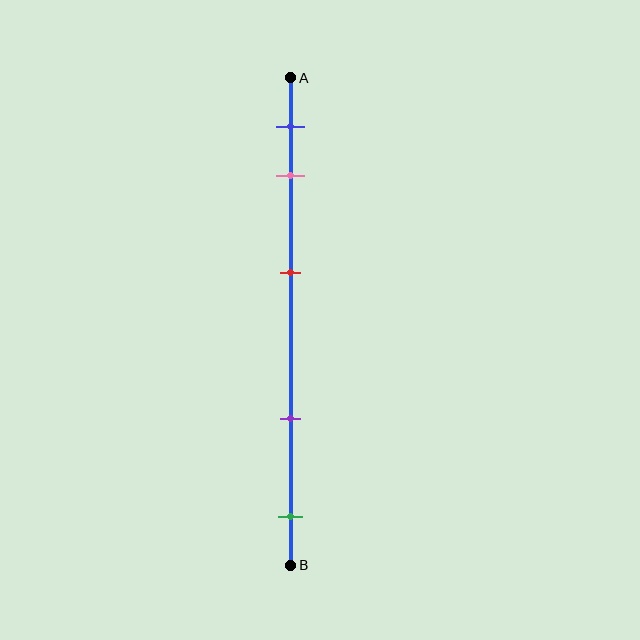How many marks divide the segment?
There are 5 marks dividing the segment.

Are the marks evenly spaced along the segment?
No, the marks are not evenly spaced.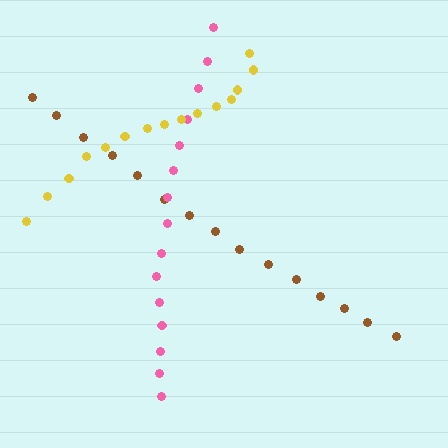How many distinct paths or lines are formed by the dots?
There are 3 distinct paths.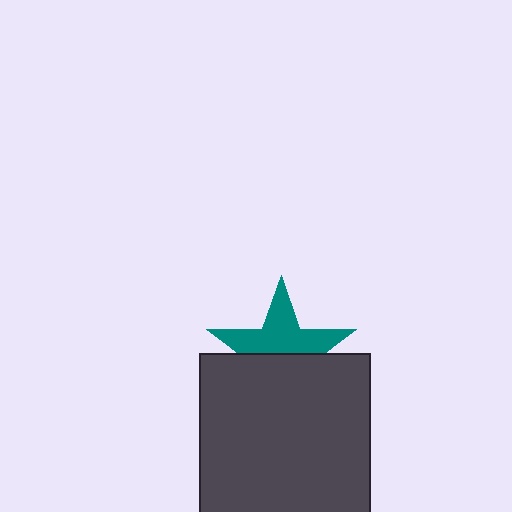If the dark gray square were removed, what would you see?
You would see the complete teal star.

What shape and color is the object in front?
The object in front is a dark gray square.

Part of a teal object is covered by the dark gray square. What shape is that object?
It is a star.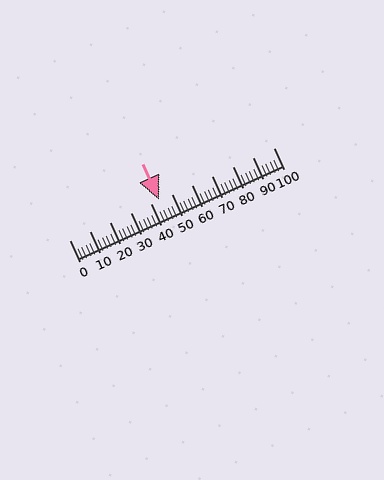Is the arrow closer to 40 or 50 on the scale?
The arrow is closer to 40.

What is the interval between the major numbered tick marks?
The major tick marks are spaced 10 units apart.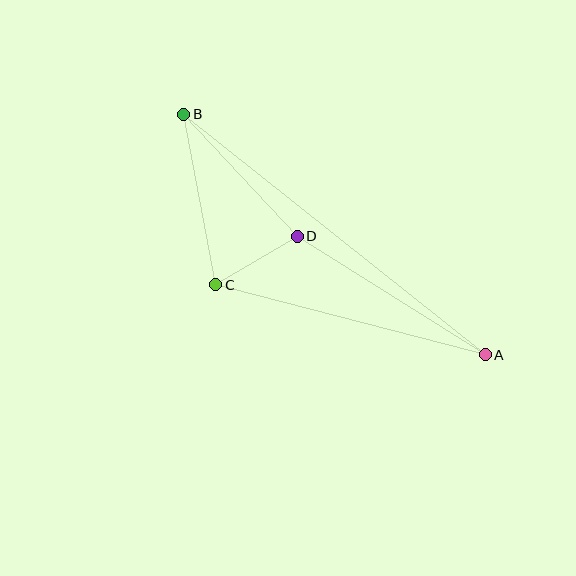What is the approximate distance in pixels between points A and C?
The distance between A and C is approximately 278 pixels.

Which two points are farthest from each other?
Points A and B are farthest from each other.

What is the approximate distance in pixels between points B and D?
The distance between B and D is approximately 167 pixels.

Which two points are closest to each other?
Points C and D are closest to each other.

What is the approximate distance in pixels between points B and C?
The distance between B and C is approximately 173 pixels.